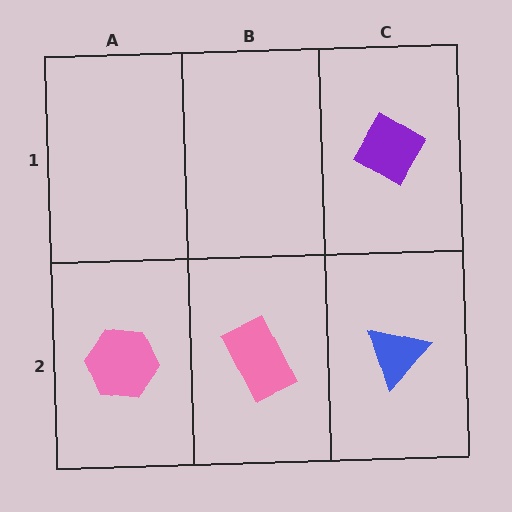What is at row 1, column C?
A purple diamond.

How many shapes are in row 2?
3 shapes.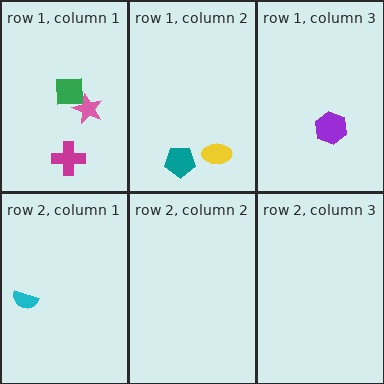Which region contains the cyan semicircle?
The row 2, column 1 region.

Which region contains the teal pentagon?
The row 1, column 2 region.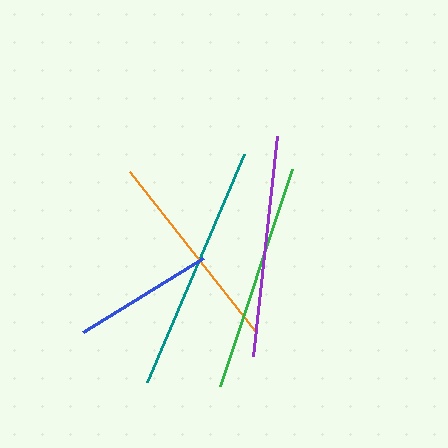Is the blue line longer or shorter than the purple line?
The purple line is longer than the blue line.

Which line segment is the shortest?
The blue line is the shortest at approximately 140 pixels.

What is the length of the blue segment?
The blue segment is approximately 140 pixels long.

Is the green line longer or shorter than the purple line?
The green line is longer than the purple line.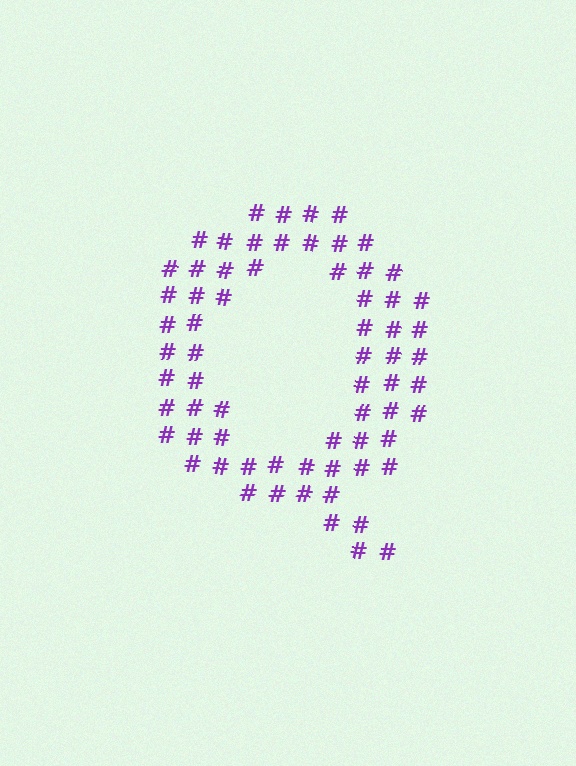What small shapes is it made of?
It is made of small hash symbols.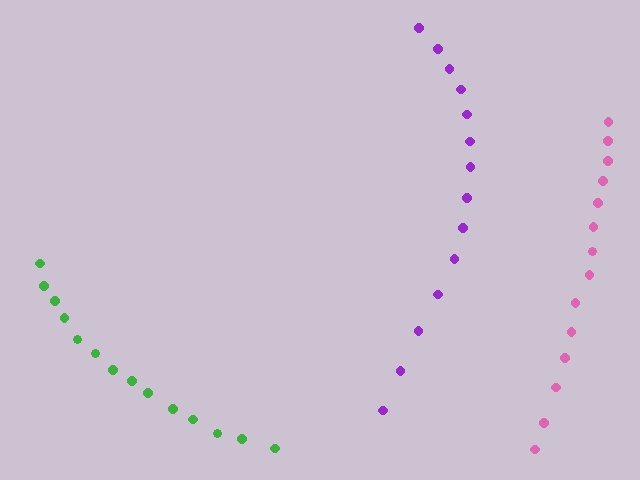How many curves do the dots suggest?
There are 3 distinct paths.